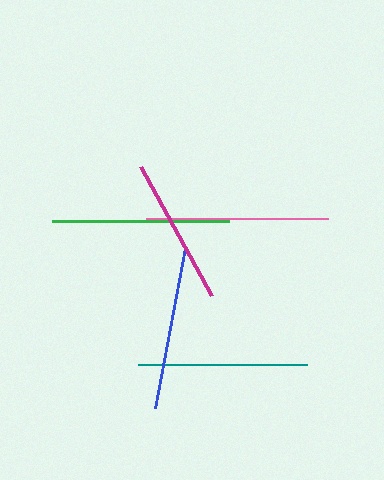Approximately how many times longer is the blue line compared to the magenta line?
The blue line is approximately 1.1 times the length of the magenta line.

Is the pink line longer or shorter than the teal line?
The pink line is longer than the teal line.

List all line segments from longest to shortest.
From longest to shortest: pink, green, teal, blue, magenta.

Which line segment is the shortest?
The magenta line is the shortest at approximately 147 pixels.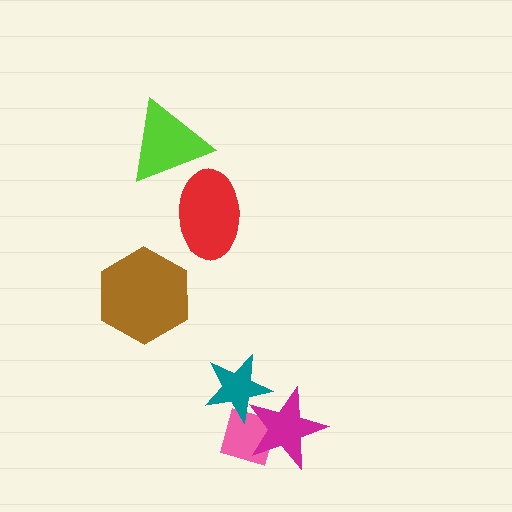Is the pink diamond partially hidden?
Yes, it is partially covered by another shape.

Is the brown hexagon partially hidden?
No, no other shape covers it.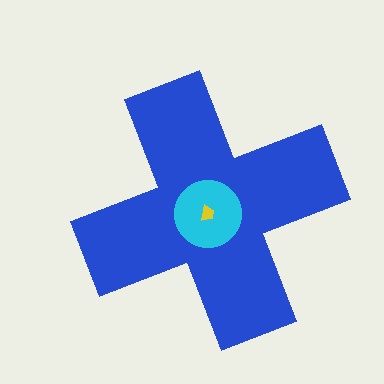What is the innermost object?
The yellow trapezoid.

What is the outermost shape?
The blue cross.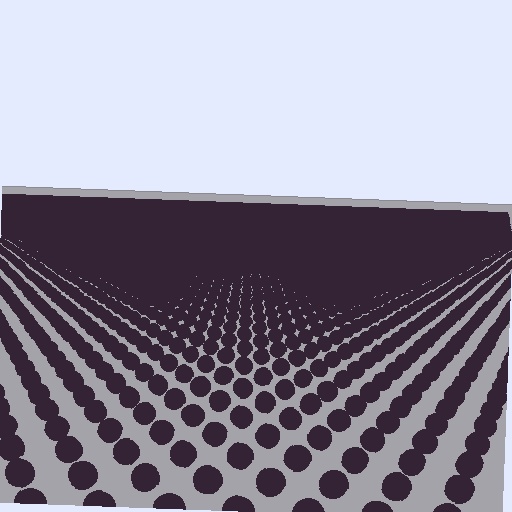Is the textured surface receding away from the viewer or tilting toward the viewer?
The surface is receding away from the viewer. Texture elements get smaller and denser toward the top.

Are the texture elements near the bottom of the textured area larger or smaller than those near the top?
Larger. Near the bottom, elements are closer to the viewer and appear at a bigger on-screen size.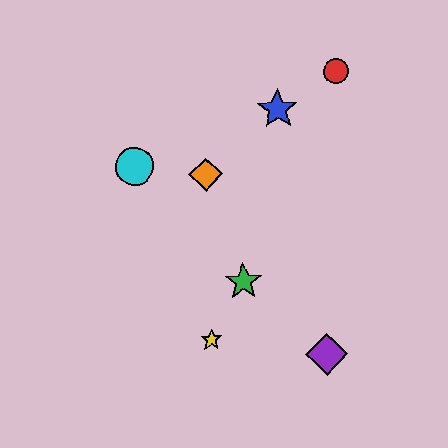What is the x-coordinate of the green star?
The green star is at x≈243.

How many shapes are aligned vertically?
2 shapes (the yellow star, the orange diamond) are aligned vertically.